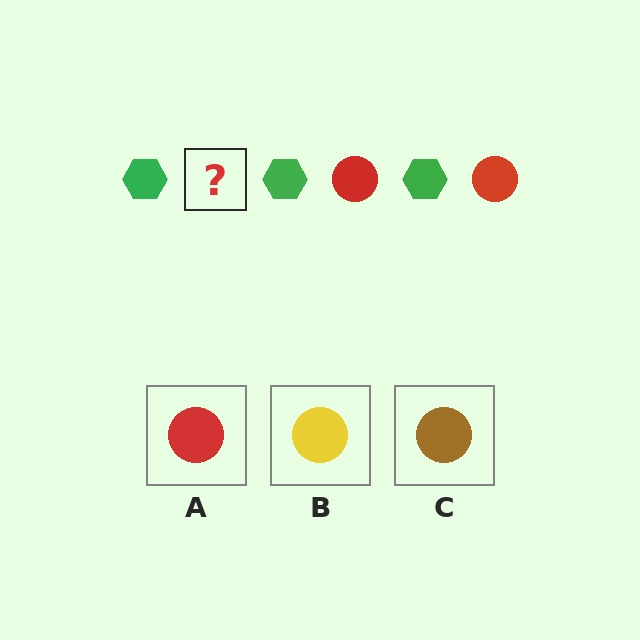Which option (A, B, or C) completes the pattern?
A.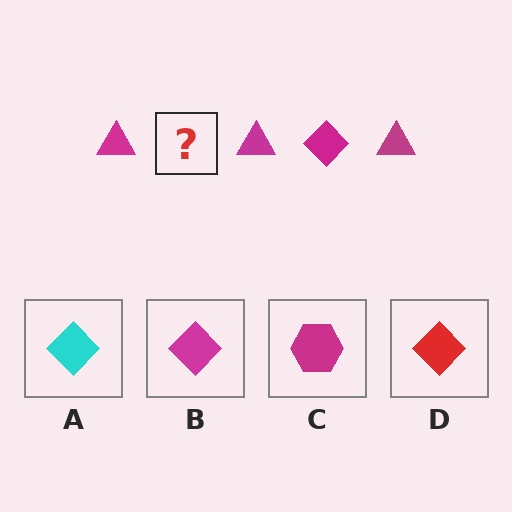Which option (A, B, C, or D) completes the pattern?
B.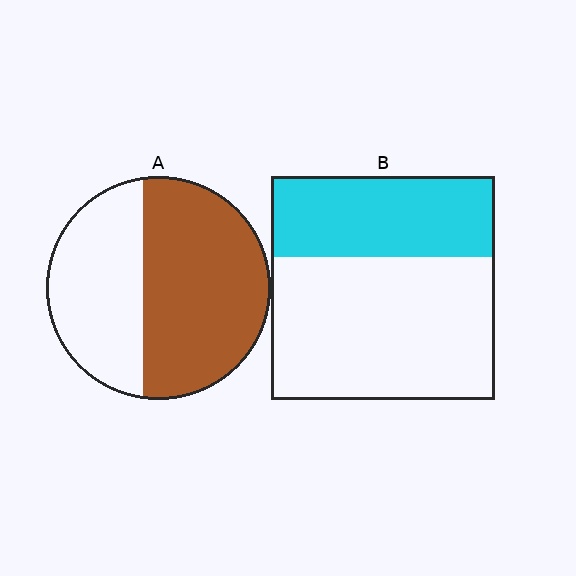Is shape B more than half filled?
No.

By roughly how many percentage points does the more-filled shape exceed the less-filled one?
By roughly 25 percentage points (A over B).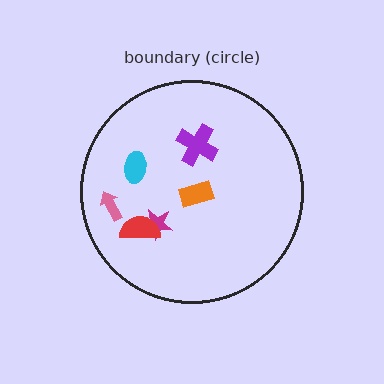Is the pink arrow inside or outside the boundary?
Inside.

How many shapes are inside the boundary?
6 inside, 0 outside.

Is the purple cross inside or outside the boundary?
Inside.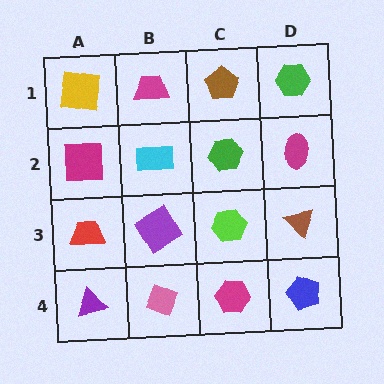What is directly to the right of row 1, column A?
A magenta trapezoid.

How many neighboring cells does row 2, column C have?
4.